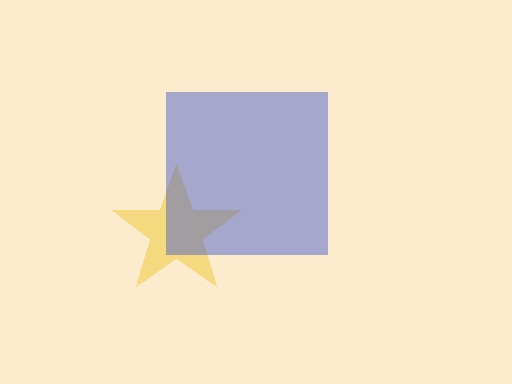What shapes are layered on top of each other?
The layered shapes are: a yellow star, a blue square.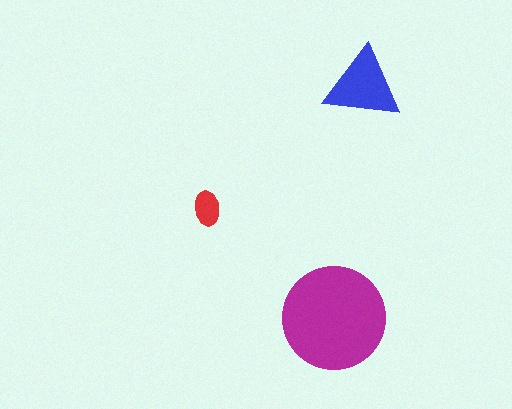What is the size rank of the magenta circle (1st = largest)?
1st.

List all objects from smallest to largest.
The red ellipse, the blue triangle, the magenta circle.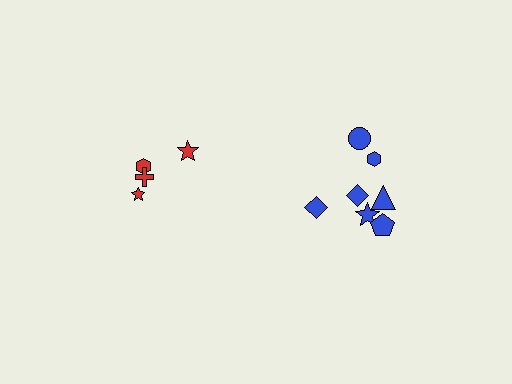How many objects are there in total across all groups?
There are 11 objects.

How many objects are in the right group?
There are 7 objects.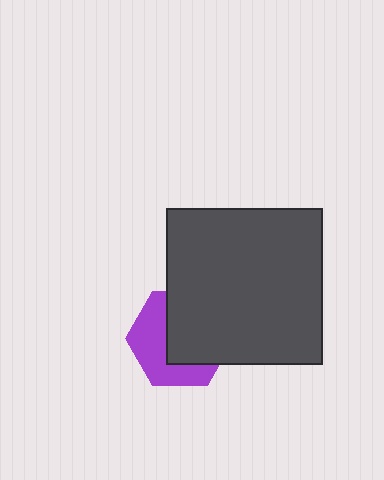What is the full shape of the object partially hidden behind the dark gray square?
The partially hidden object is a purple hexagon.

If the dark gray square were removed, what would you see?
You would see the complete purple hexagon.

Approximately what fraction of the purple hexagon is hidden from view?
Roughly 55% of the purple hexagon is hidden behind the dark gray square.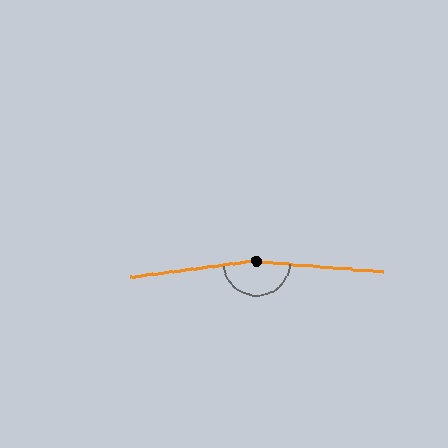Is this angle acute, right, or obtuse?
It is obtuse.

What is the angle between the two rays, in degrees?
Approximately 168 degrees.